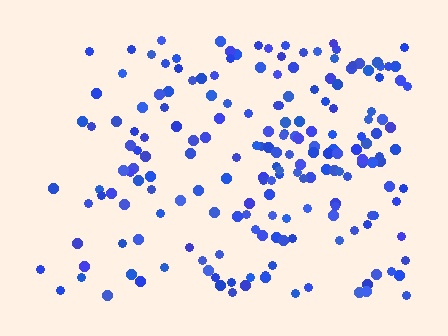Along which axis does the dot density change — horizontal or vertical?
Horizontal.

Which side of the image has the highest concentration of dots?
The right.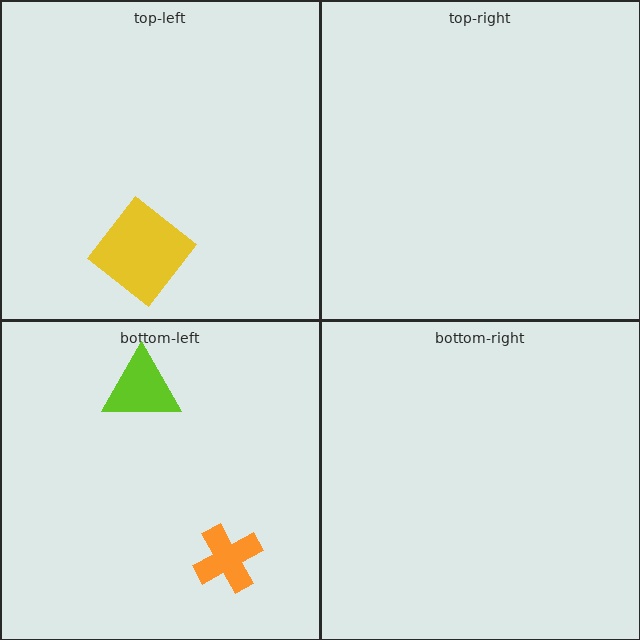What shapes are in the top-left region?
The yellow diamond.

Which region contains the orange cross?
The bottom-left region.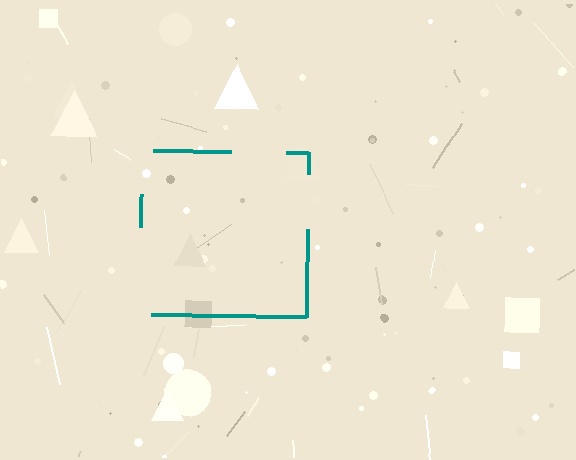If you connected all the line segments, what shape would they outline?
They would outline a square.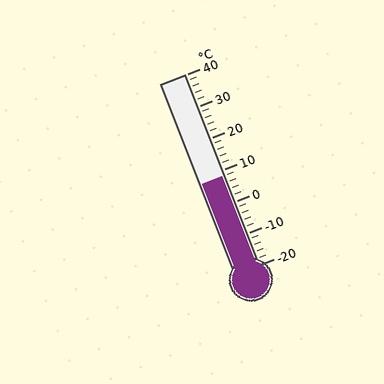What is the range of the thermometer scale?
The thermometer scale ranges from -20°C to 40°C.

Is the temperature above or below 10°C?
The temperature is below 10°C.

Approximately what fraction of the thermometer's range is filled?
The thermometer is filled to approximately 45% of its range.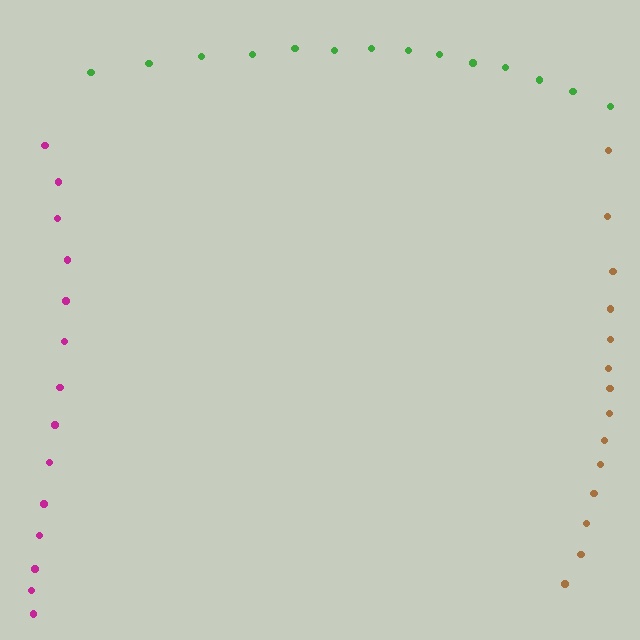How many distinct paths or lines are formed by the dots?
There are 3 distinct paths.